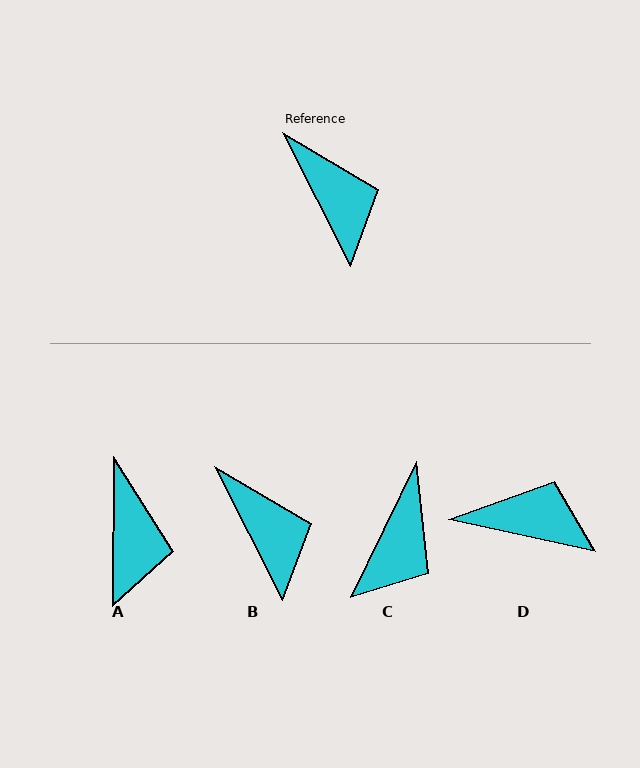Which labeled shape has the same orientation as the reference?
B.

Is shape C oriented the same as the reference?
No, it is off by about 53 degrees.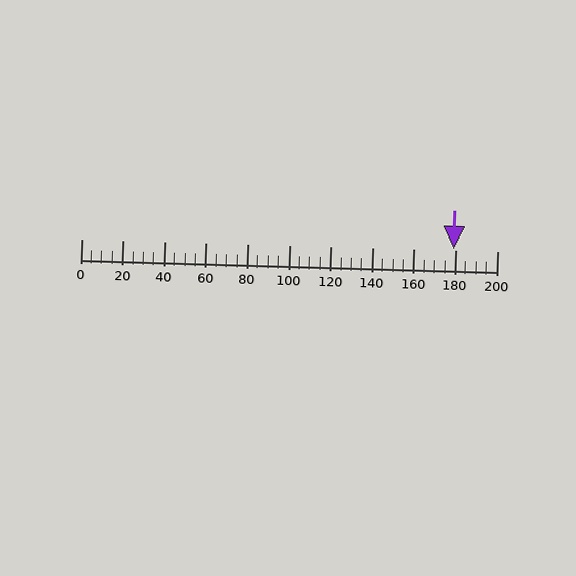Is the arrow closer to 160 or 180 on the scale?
The arrow is closer to 180.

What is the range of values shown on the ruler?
The ruler shows values from 0 to 200.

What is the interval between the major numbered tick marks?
The major tick marks are spaced 20 units apart.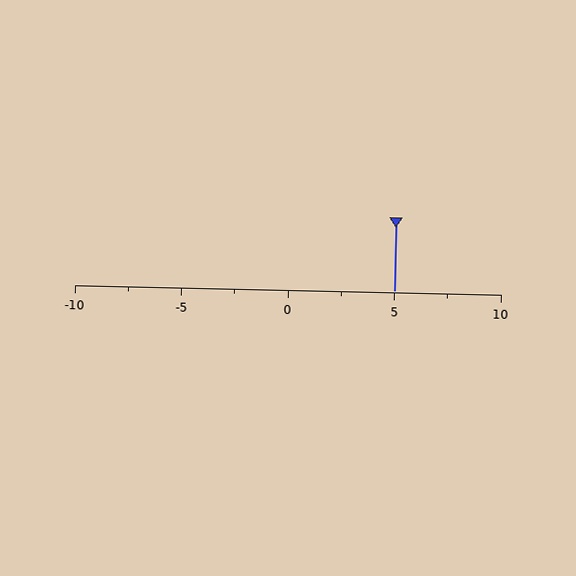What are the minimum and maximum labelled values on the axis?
The axis runs from -10 to 10.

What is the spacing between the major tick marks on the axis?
The major ticks are spaced 5 apart.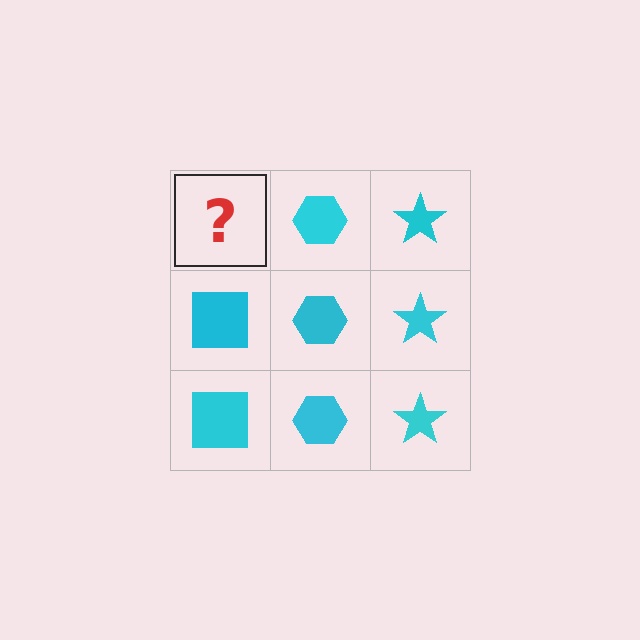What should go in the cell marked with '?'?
The missing cell should contain a cyan square.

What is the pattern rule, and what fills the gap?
The rule is that each column has a consistent shape. The gap should be filled with a cyan square.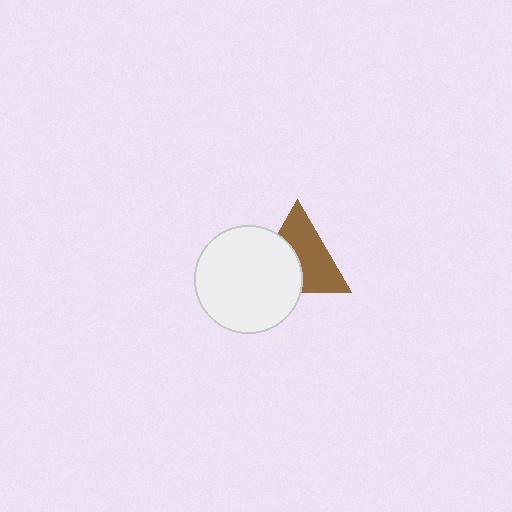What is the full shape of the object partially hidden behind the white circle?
The partially hidden object is a brown triangle.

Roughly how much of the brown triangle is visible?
About half of it is visible (roughly 58%).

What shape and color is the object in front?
The object in front is a white circle.